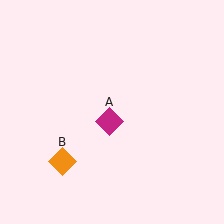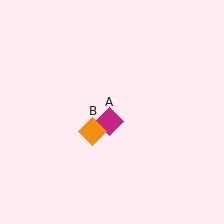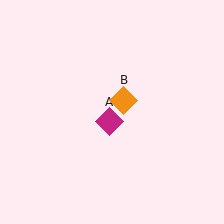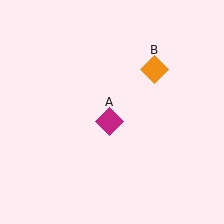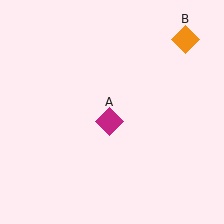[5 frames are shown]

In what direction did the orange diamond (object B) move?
The orange diamond (object B) moved up and to the right.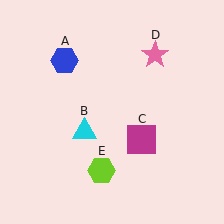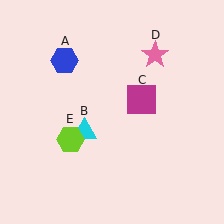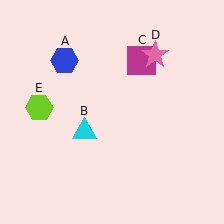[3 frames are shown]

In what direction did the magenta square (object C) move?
The magenta square (object C) moved up.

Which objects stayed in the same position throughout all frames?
Blue hexagon (object A) and cyan triangle (object B) and pink star (object D) remained stationary.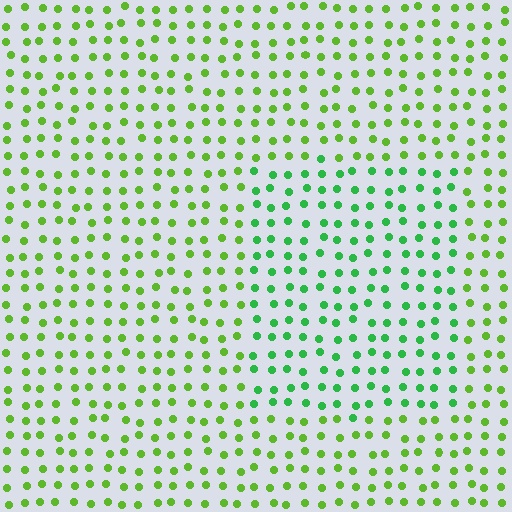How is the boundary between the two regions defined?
The boundary is defined purely by a slight shift in hue (about 32 degrees). Spacing, size, and orientation are identical on both sides.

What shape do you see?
I see a rectangle.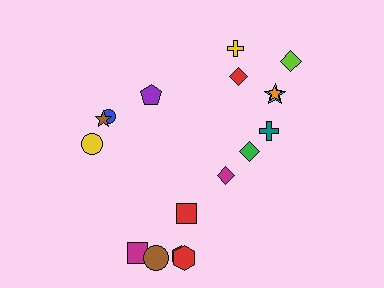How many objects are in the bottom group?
There are 7 objects.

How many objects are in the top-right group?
There are 7 objects.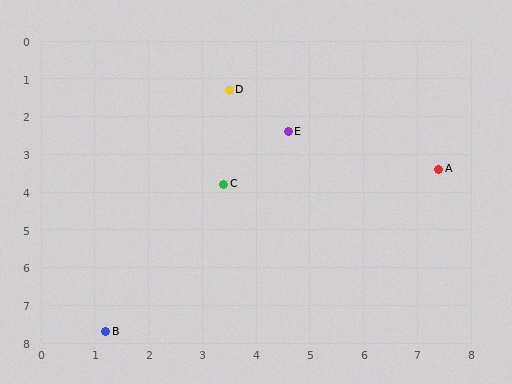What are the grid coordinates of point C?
Point C is at approximately (3.4, 3.8).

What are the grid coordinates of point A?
Point A is at approximately (7.4, 3.4).